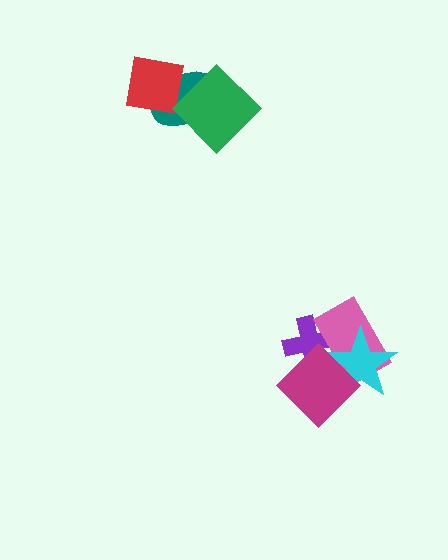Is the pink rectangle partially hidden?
Yes, it is partially covered by another shape.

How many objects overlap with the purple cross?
3 objects overlap with the purple cross.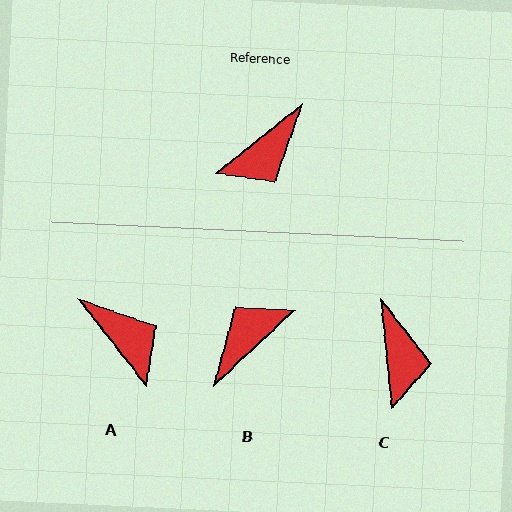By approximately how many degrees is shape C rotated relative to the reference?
Approximately 57 degrees counter-clockwise.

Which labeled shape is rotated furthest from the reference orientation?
B, about 176 degrees away.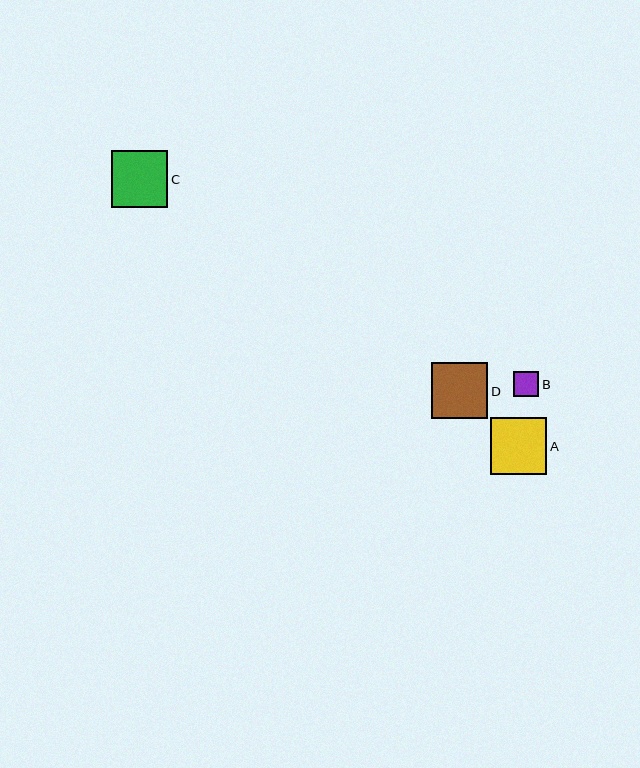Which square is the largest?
Square D is the largest with a size of approximately 56 pixels.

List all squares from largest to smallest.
From largest to smallest: D, A, C, B.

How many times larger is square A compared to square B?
Square A is approximately 2.2 times the size of square B.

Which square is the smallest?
Square B is the smallest with a size of approximately 26 pixels.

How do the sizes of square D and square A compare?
Square D and square A are approximately the same size.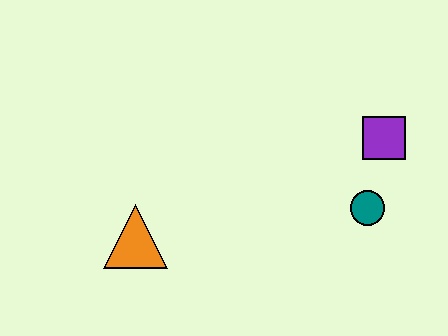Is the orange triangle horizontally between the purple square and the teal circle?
No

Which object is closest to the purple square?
The teal circle is closest to the purple square.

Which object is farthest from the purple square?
The orange triangle is farthest from the purple square.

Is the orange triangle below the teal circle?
Yes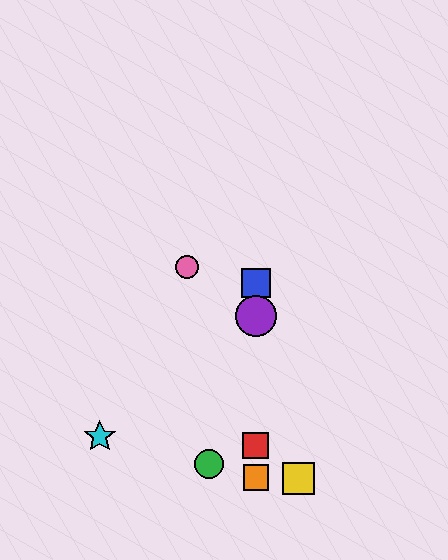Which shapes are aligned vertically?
The red square, the blue square, the purple circle, the orange square are aligned vertically.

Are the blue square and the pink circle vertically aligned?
No, the blue square is at x≈256 and the pink circle is at x≈187.